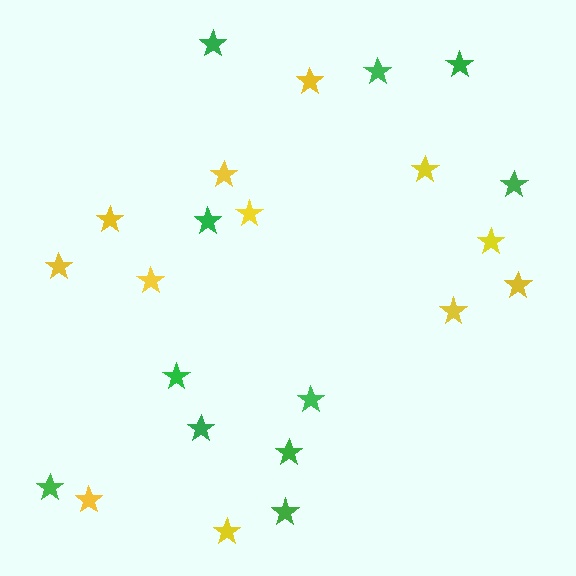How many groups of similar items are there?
There are 2 groups: one group of yellow stars (12) and one group of green stars (11).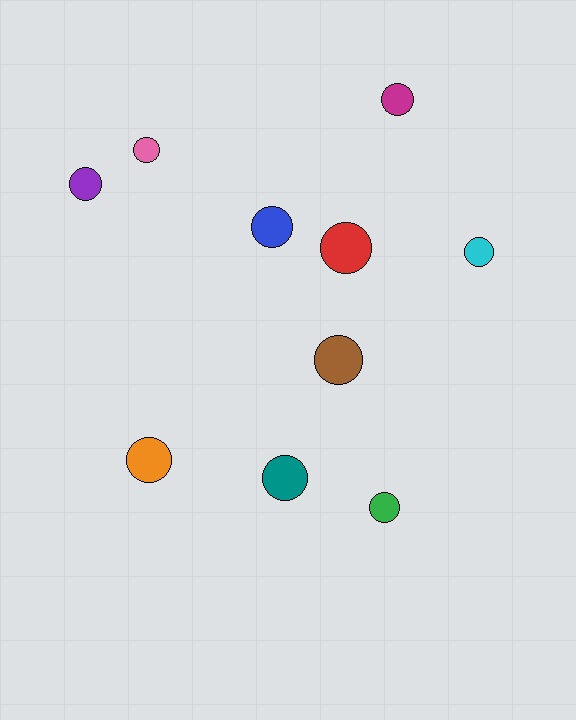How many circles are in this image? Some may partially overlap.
There are 10 circles.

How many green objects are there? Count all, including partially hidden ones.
There is 1 green object.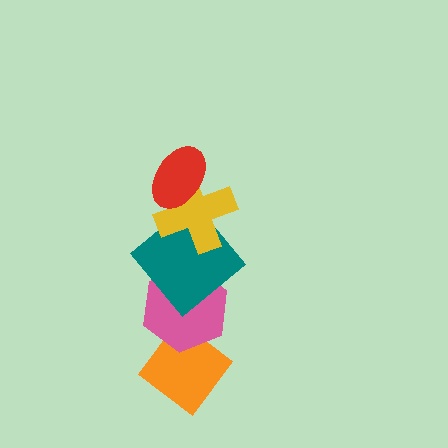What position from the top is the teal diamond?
The teal diamond is 3rd from the top.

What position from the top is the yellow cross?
The yellow cross is 2nd from the top.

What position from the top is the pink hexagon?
The pink hexagon is 4th from the top.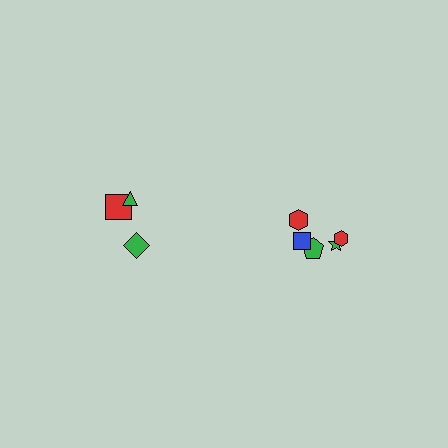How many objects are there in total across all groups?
There are 8 objects.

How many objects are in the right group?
There are 5 objects.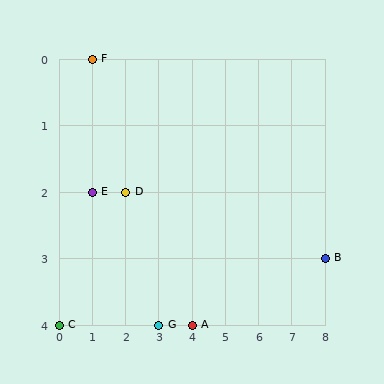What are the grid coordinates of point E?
Point E is at grid coordinates (1, 2).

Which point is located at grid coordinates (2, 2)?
Point D is at (2, 2).